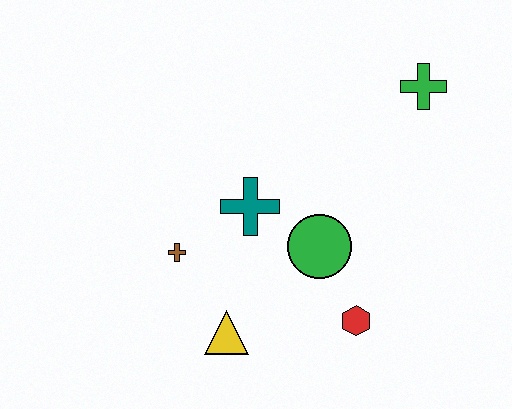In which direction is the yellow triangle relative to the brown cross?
The yellow triangle is below the brown cross.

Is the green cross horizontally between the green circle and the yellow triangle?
No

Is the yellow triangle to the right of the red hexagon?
No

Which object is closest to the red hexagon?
The green circle is closest to the red hexagon.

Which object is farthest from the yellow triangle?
The green cross is farthest from the yellow triangle.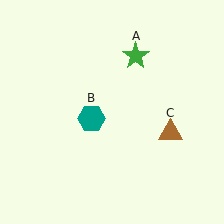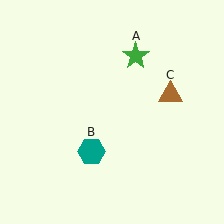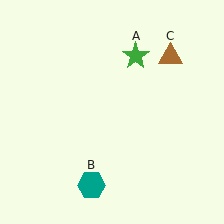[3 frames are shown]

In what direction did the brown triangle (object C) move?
The brown triangle (object C) moved up.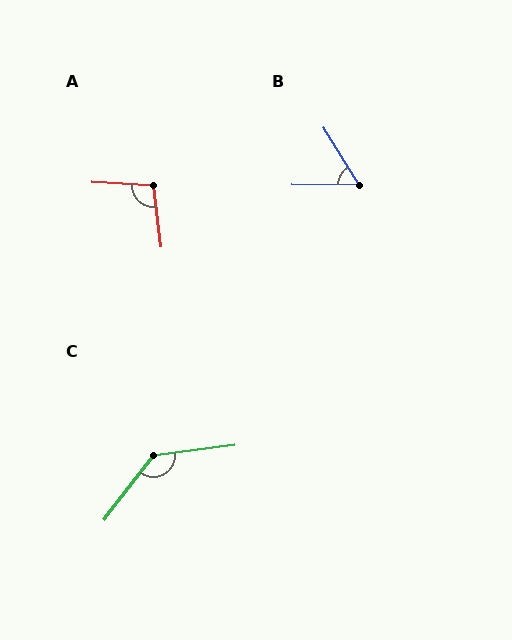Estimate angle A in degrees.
Approximately 101 degrees.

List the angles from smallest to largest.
B (58°), A (101°), C (135°).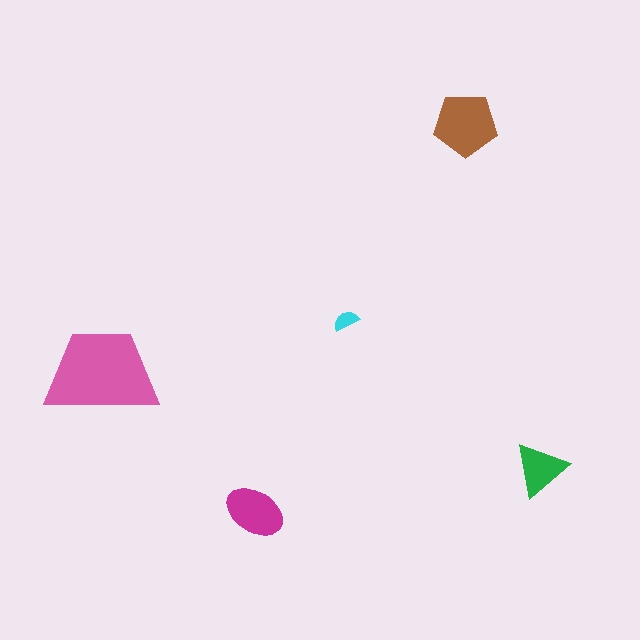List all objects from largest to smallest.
The pink trapezoid, the brown pentagon, the magenta ellipse, the green triangle, the cyan semicircle.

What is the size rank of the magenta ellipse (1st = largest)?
3rd.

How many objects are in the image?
There are 5 objects in the image.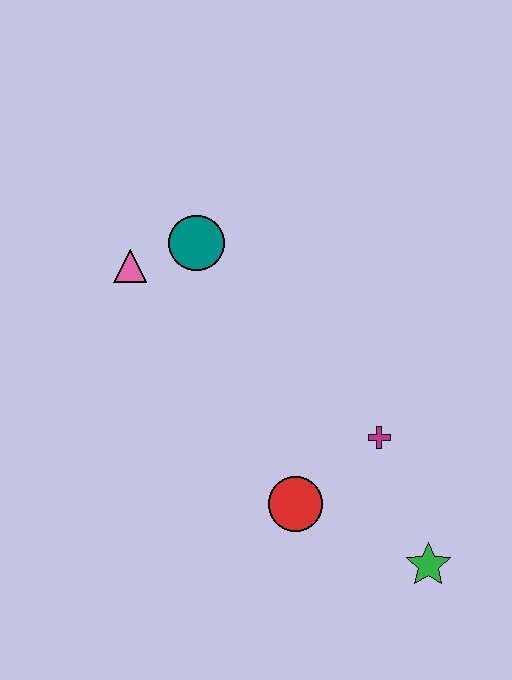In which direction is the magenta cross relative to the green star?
The magenta cross is above the green star.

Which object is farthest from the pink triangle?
The green star is farthest from the pink triangle.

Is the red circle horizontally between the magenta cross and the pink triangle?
Yes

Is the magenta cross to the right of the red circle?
Yes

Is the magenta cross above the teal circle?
No